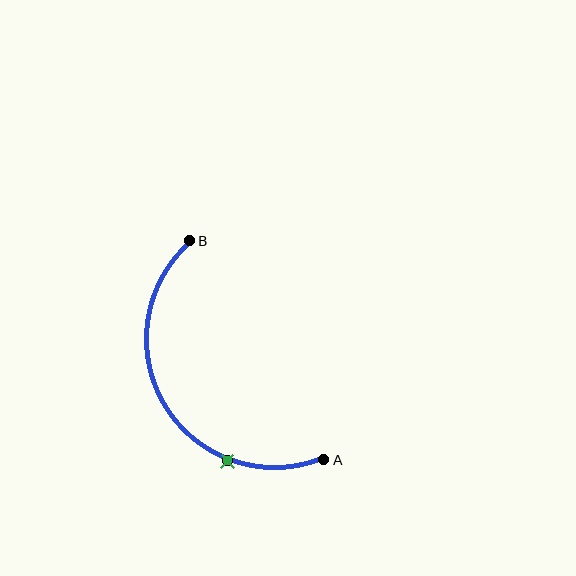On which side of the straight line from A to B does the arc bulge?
The arc bulges to the left of the straight line connecting A and B.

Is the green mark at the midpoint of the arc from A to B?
No. The green mark lies on the arc but is closer to endpoint A. The arc midpoint would be at the point on the curve equidistant along the arc from both A and B.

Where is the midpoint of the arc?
The arc midpoint is the point on the curve farthest from the straight line joining A and B. It sits to the left of that line.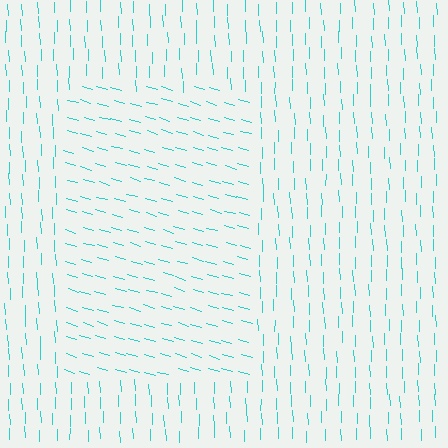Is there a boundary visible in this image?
Yes, there is a texture boundary formed by a change in line orientation.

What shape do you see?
I see a rectangle.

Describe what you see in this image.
The image is filled with small cyan line segments. A rectangle region in the image has lines oriented differently from the surrounding lines, creating a visible texture boundary.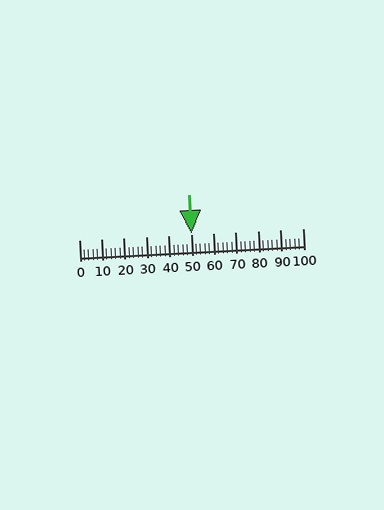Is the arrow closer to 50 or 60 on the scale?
The arrow is closer to 50.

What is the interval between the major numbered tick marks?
The major tick marks are spaced 10 units apart.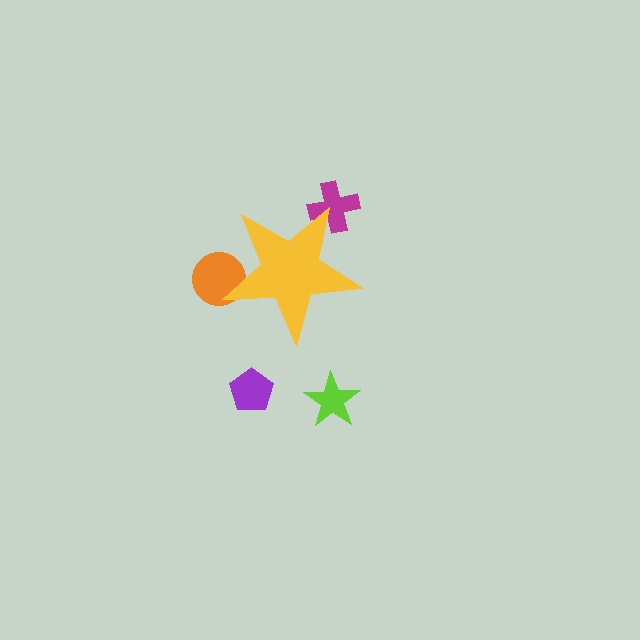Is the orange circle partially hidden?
Yes, the orange circle is partially hidden behind the yellow star.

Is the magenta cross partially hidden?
Yes, the magenta cross is partially hidden behind the yellow star.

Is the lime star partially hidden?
No, the lime star is fully visible.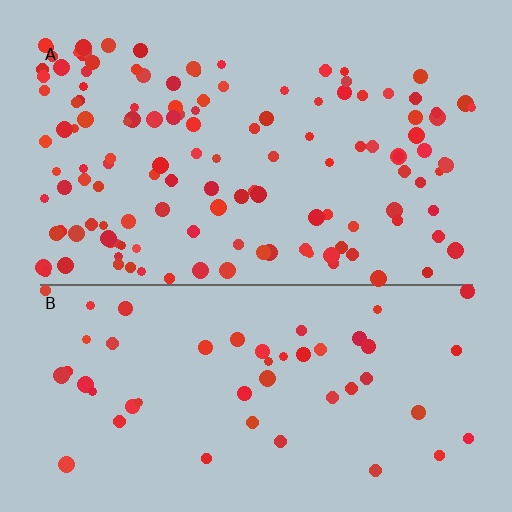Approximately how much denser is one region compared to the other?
Approximately 2.6× — region A over region B.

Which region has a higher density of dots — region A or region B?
A (the top).